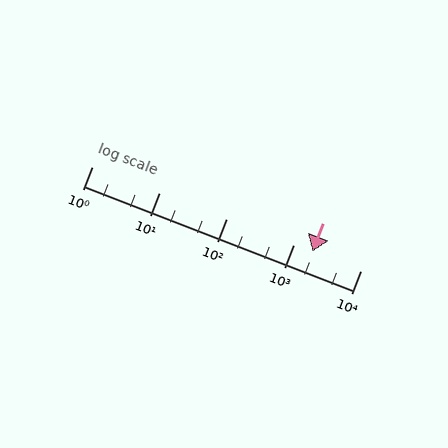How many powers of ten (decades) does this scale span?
The scale spans 4 decades, from 1 to 10000.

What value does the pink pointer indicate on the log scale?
The pointer indicates approximately 1900.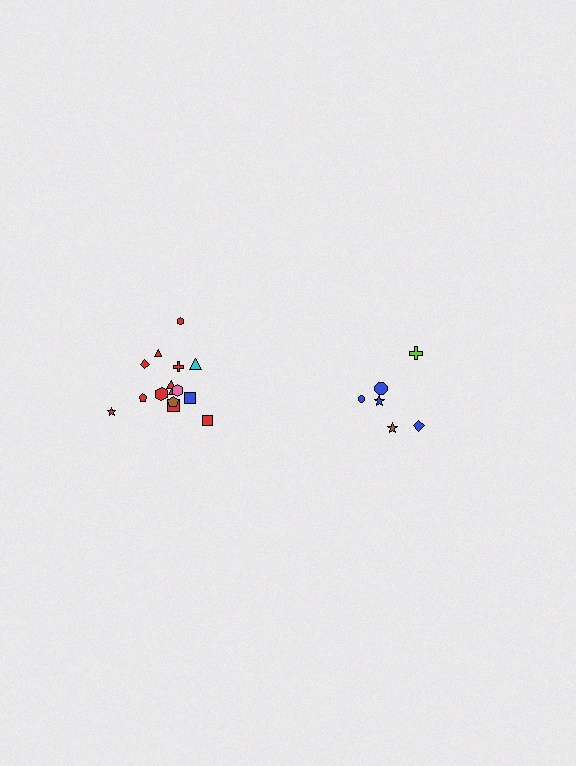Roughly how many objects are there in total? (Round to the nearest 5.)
Roughly 20 objects in total.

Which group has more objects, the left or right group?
The left group.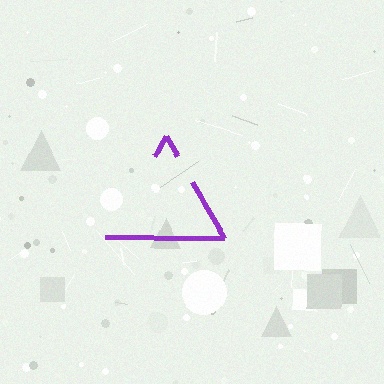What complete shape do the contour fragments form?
The contour fragments form a triangle.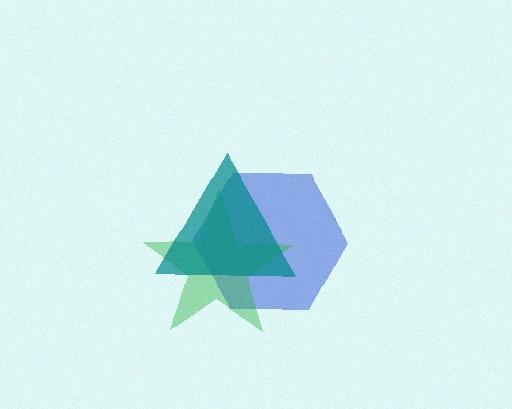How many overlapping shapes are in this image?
There are 3 overlapping shapes in the image.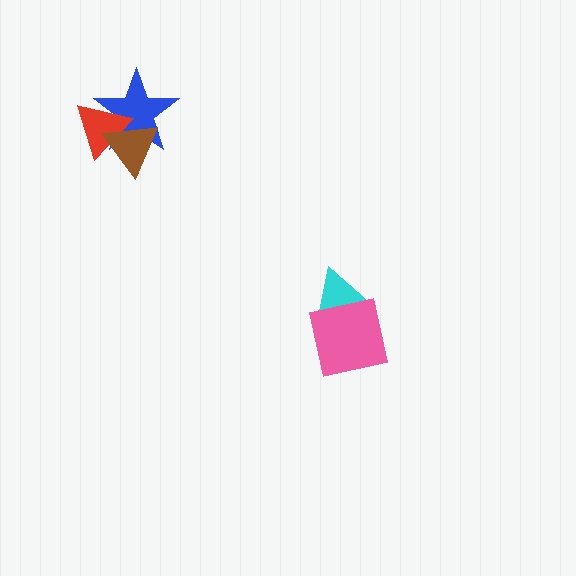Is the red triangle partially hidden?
Yes, it is partially covered by another shape.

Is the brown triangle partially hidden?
No, no other shape covers it.